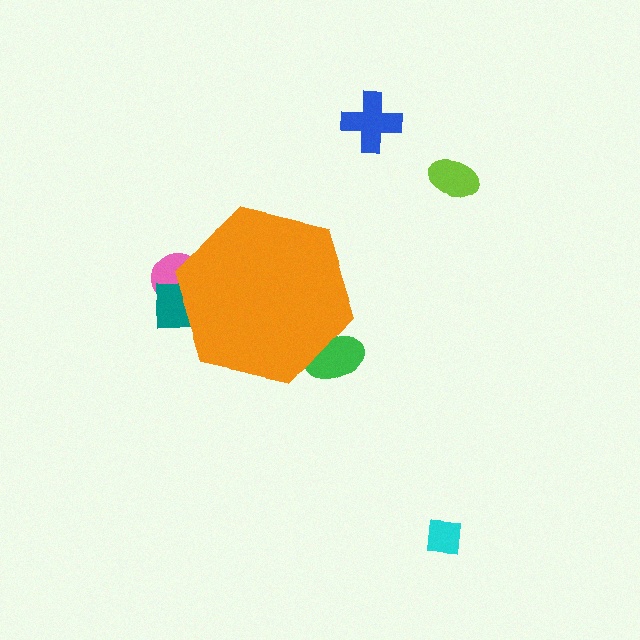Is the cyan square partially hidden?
No, the cyan square is fully visible.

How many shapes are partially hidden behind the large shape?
3 shapes are partially hidden.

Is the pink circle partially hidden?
Yes, the pink circle is partially hidden behind the orange hexagon.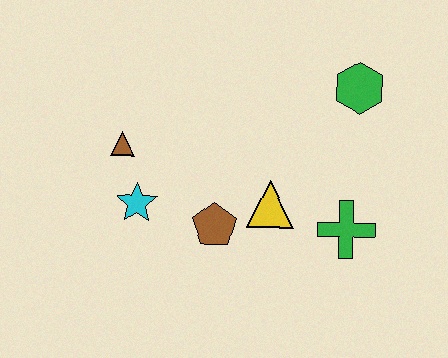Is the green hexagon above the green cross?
Yes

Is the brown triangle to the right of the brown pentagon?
No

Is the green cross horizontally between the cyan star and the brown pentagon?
No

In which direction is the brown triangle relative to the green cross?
The brown triangle is to the left of the green cross.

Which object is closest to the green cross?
The yellow triangle is closest to the green cross.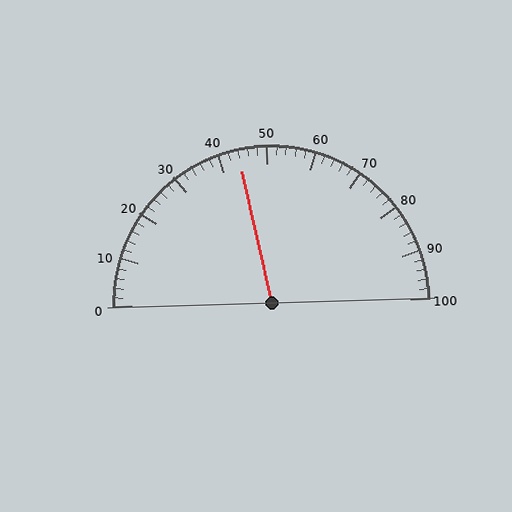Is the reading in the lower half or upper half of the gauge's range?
The reading is in the lower half of the range (0 to 100).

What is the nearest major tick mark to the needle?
The nearest major tick mark is 40.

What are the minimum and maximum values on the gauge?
The gauge ranges from 0 to 100.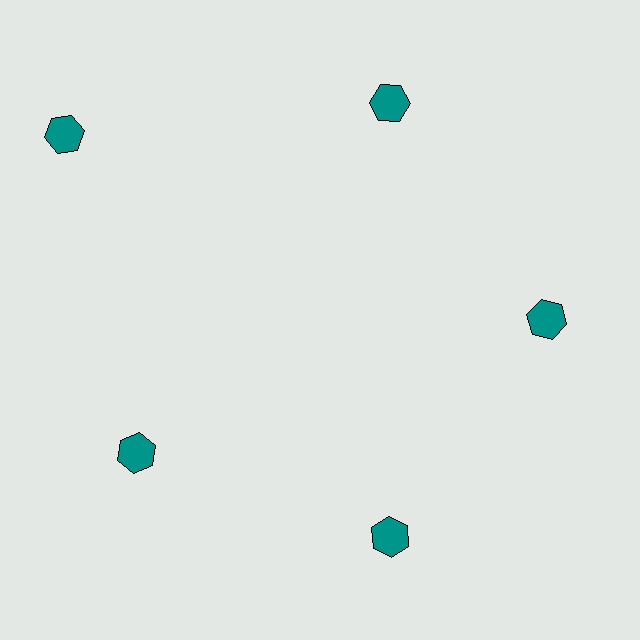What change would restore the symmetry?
The symmetry would be restored by moving it inward, back onto the ring so that all 5 hexagons sit at equal angles and equal distance from the center.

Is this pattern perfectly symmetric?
No. The 5 teal hexagons are arranged in a ring, but one element near the 10 o'clock position is pushed outward from the center, breaking the 5-fold rotational symmetry.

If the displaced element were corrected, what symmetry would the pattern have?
It would have 5-fold rotational symmetry — the pattern would map onto itself every 72 degrees.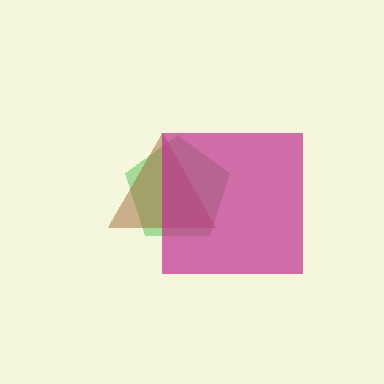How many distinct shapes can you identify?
There are 3 distinct shapes: a green pentagon, a brown triangle, a magenta square.